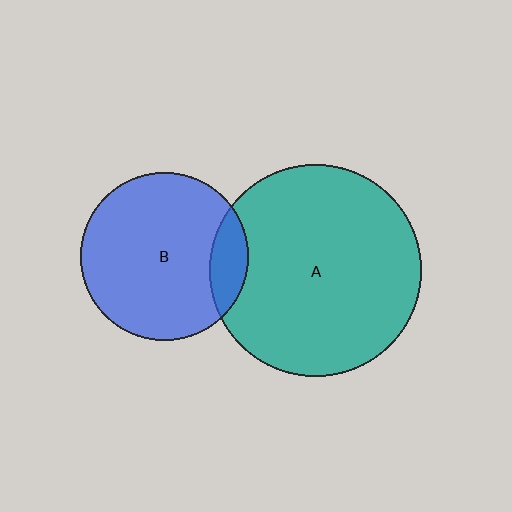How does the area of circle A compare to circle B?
Approximately 1.6 times.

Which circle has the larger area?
Circle A (teal).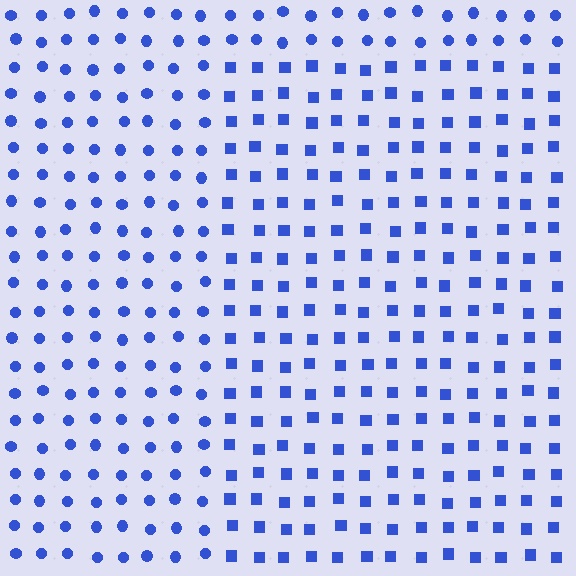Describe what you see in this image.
The image is filled with small blue elements arranged in a uniform grid. A rectangle-shaped region contains squares, while the surrounding area contains circles. The boundary is defined purely by the change in element shape.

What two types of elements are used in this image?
The image uses squares inside the rectangle region and circles outside it.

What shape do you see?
I see a rectangle.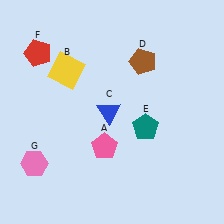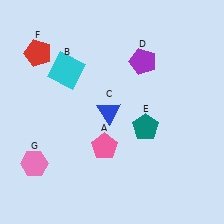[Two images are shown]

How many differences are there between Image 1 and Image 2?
There are 2 differences between the two images.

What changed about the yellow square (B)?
In Image 1, B is yellow. In Image 2, it changed to cyan.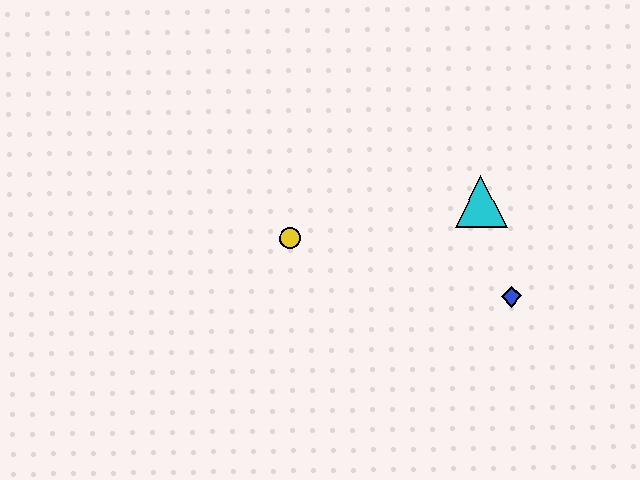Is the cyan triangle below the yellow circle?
No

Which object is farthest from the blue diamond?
The yellow circle is farthest from the blue diamond.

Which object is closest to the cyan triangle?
The blue diamond is closest to the cyan triangle.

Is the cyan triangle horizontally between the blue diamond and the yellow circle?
Yes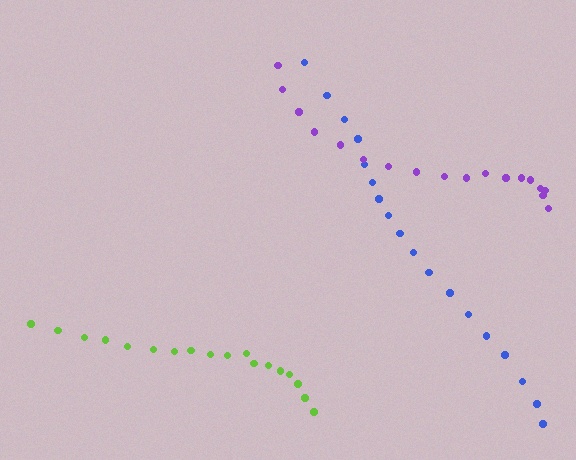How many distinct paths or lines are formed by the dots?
There are 3 distinct paths.